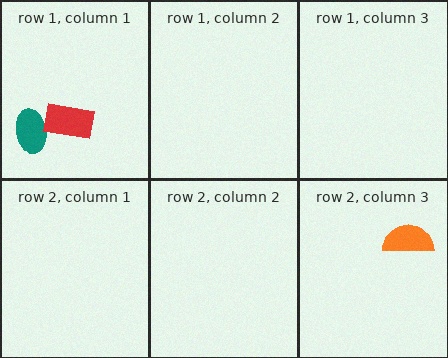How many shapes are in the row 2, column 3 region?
1.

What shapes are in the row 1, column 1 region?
The teal ellipse, the red rectangle.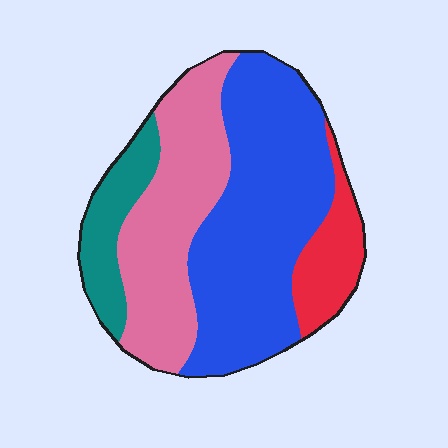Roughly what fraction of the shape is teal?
Teal takes up about one eighth (1/8) of the shape.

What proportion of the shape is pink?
Pink covers 31% of the shape.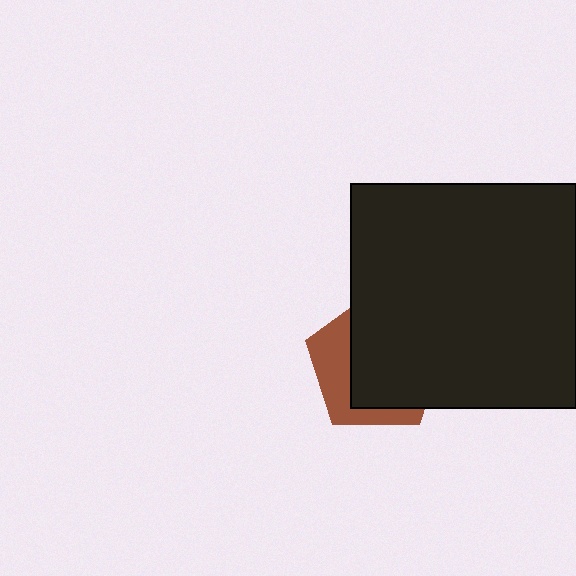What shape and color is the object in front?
The object in front is a black square.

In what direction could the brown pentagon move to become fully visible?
The brown pentagon could move left. That would shift it out from behind the black square entirely.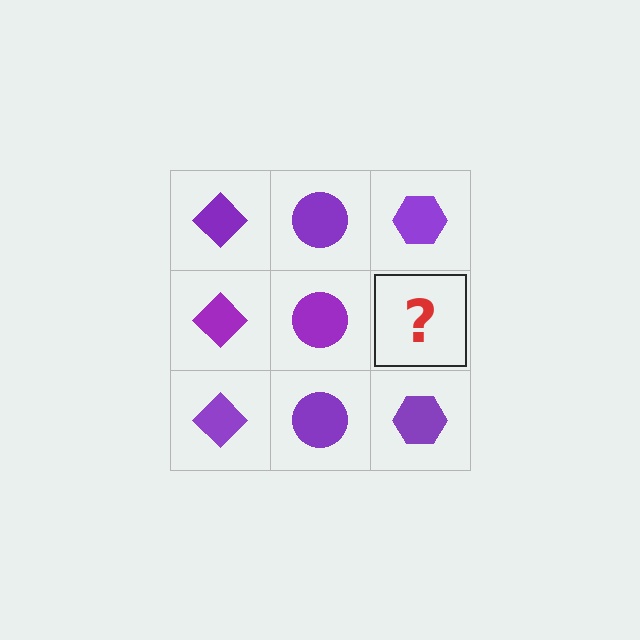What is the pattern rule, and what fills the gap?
The rule is that each column has a consistent shape. The gap should be filled with a purple hexagon.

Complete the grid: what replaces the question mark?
The question mark should be replaced with a purple hexagon.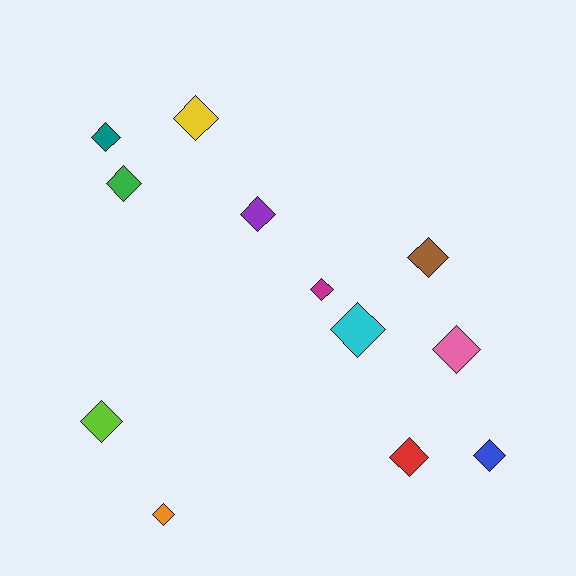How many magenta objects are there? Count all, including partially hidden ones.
There is 1 magenta object.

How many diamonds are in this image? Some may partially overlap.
There are 12 diamonds.